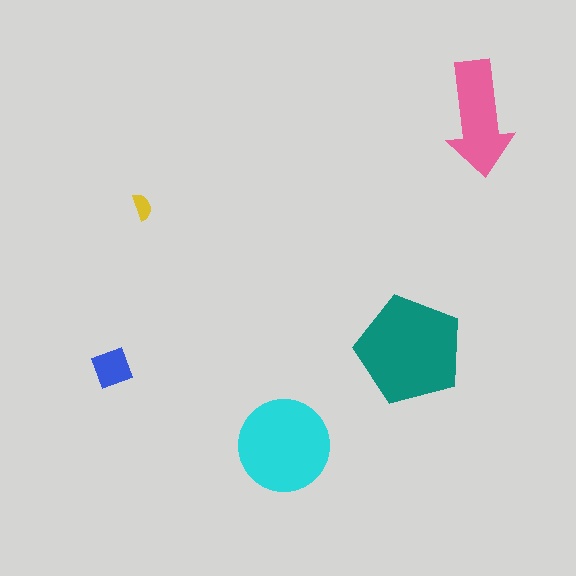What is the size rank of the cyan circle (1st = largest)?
2nd.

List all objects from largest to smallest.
The teal pentagon, the cyan circle, the pink arrow, the blue square, the yellow semicircle.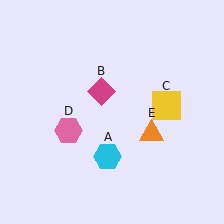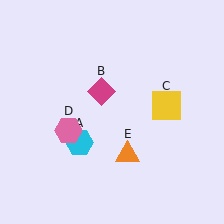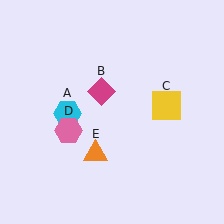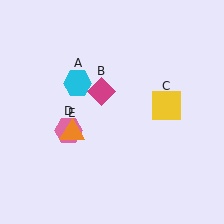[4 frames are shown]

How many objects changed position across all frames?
2 objects changed position: cyan hexagon (object A), orange triangle (object E).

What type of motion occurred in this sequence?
The cyan hexagon (object A), orange triangle (object E) rotated clockwise around the center of the scene.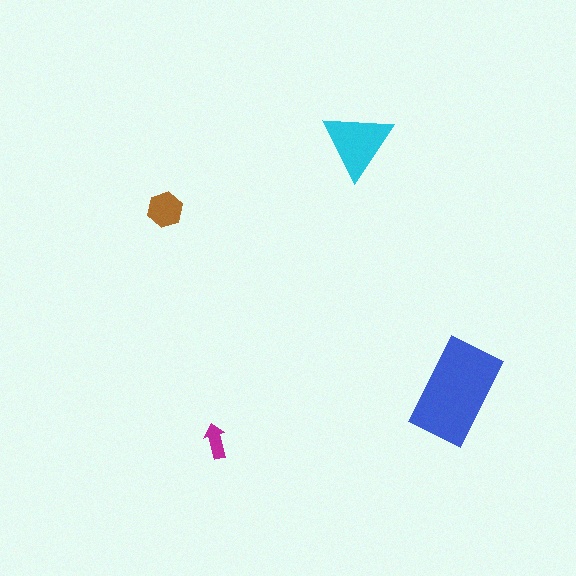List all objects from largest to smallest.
The blue rectangle, the cyan triangle, the brown hexagon, the magenta arrow.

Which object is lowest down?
The magenta arrow is bottommost.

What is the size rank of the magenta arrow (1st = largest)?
4th.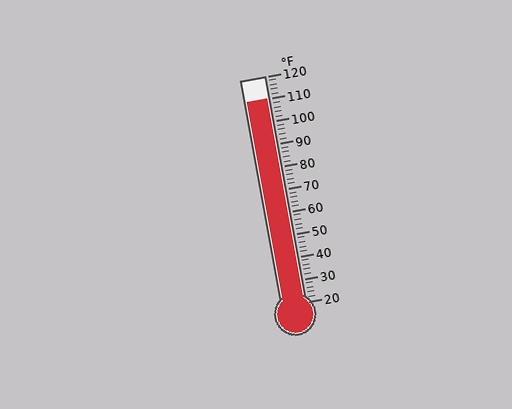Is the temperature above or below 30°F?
The temperature is above 30°F.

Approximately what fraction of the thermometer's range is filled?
The thermometer is filled to approximately 90% of its range.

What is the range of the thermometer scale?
The thermometer scale ranges from 20°F to 120°F.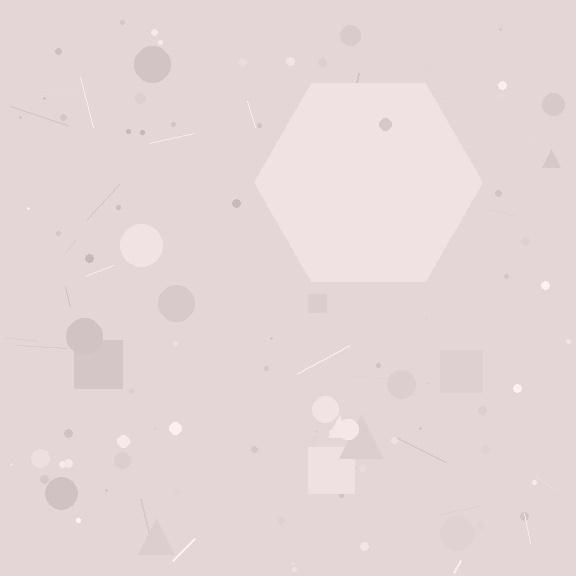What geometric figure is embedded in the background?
A hexagon is embedded in the background.